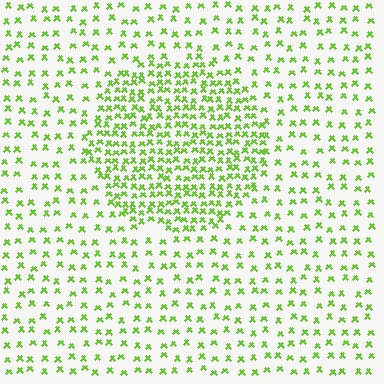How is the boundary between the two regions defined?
The boundary is defined by a change in element density (approximately 2.3x ratio). All elements are the same color, size, and shape.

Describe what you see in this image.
The image contains small lime elements arranged at two different densities. A circle-shaped region is visible where the elements are more densely packed than the surrounding area.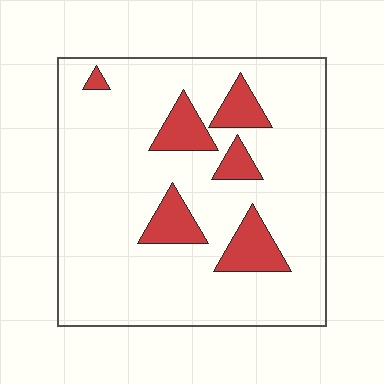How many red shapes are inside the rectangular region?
6.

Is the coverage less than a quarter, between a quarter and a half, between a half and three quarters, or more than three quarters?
Less than a quarter.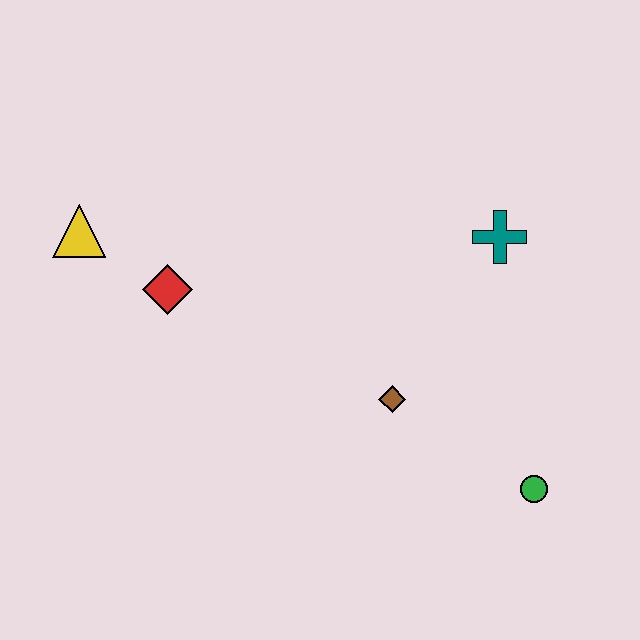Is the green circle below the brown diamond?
Yes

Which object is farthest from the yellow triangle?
The green circle is farthest from the yellow triangle.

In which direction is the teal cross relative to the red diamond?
The teal cross is to the right of the red diamond.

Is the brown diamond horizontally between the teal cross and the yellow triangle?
Yes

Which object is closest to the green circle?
The brown diamond is closest to the green circle.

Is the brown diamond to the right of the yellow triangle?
Yes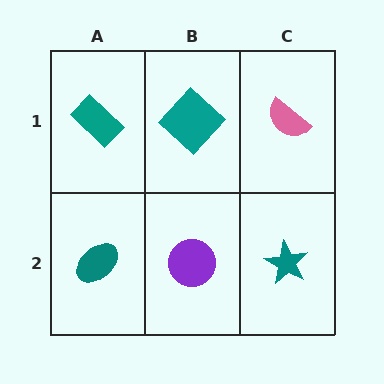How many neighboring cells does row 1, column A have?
2.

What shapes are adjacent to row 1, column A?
A teal ellipse (row 2, column A), a teal diamond (row 1, column B).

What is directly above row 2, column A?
A teal rectangle.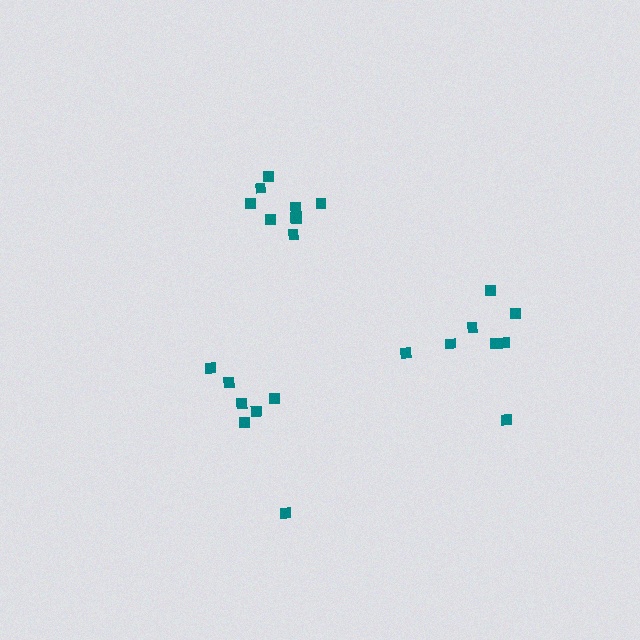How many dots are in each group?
Group 1: 8 dots, Group 2: 7 dots, Group 3: 9 dots (24 total).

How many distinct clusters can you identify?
There are 3 distinct clusters.